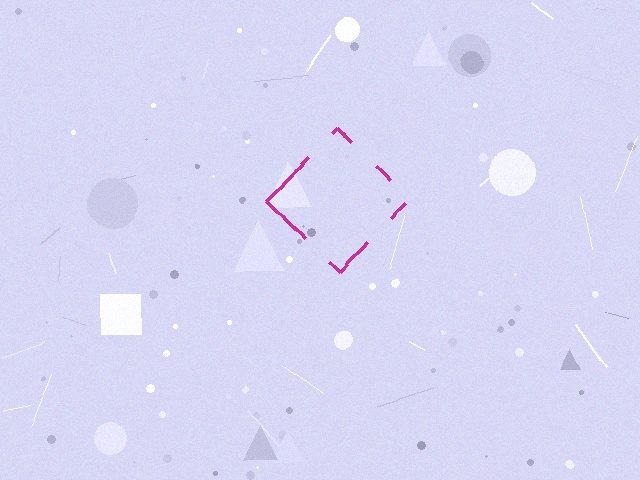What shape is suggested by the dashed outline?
The dashed outline suggests a diamond.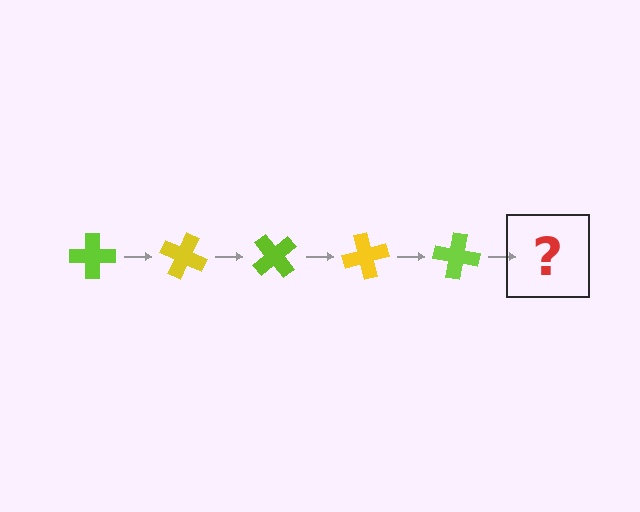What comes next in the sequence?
The next element should be a yellow cross, rotated 125 degrees from the start.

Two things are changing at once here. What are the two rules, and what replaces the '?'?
The two rules are that it rotates 25 degrees each step and the color cycles through lime and yellow. The '?' should be a yellow cross, rotated 125 degrees from the start.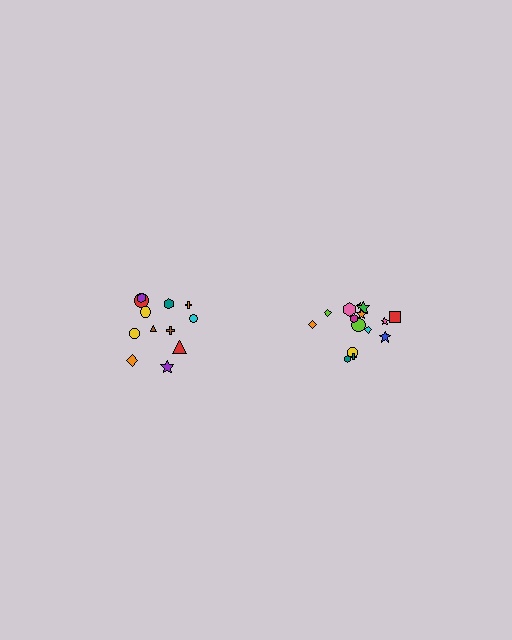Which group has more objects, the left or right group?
The right group.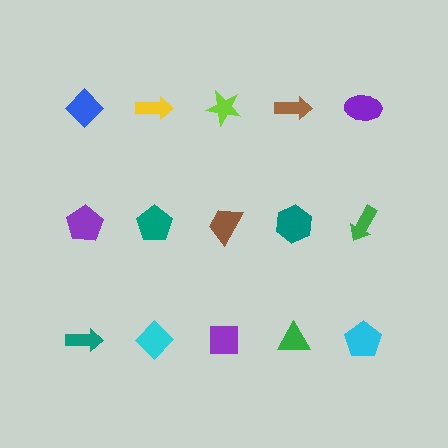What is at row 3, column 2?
A cyan diamond.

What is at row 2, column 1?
A purple pentagon.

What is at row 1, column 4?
A brown arrow.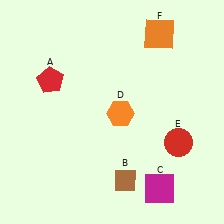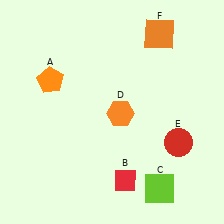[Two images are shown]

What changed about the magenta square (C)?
In Image 1, C is magenta. In Image 2, it changed to lime.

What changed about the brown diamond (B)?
In Image 1, B is brown. In Image 2, it changed to red.